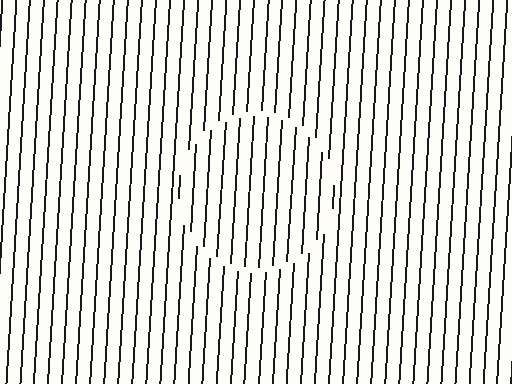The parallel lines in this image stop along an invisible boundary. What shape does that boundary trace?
An illusory circle. The interior of the shape contains the same grating, shifted by half a period — the contour is defined by the phase discontinuity where line-ends from the inner and outer gratings abut.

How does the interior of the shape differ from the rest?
The interior of the shape contains the same grating, shifted by half a period — the contour is defined by the phase discontinuity where line-ends from the inner and outer gratings abut.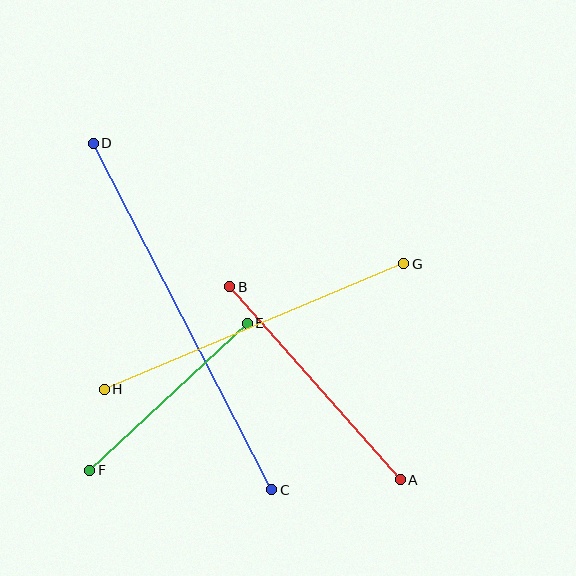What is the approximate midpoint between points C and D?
The midpoint is at approximately (182, 317) pixels.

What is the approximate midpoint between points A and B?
The midpoint is at approximately (315, 383) pixels.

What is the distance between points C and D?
The distance is approximately 390 pixels.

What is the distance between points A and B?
The distance is approximately 258 pixels.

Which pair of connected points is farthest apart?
Points C and D are farthest apart.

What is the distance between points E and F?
The distance is approximately 215 pixels.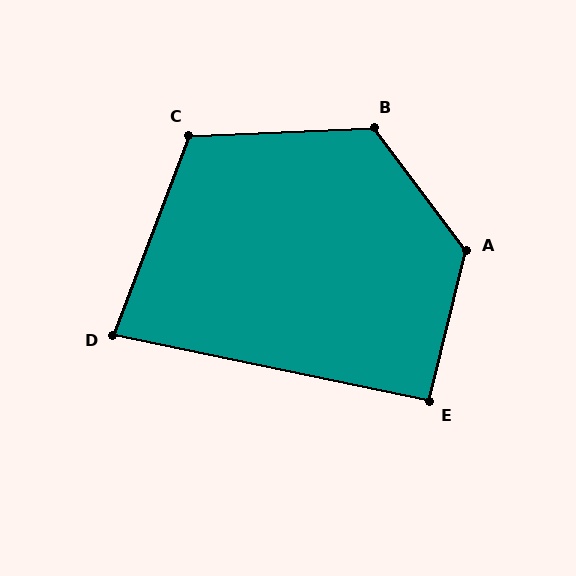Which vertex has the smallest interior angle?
D, at approximately 81 degrees.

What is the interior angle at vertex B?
Approximately 124 degrees (obtuse).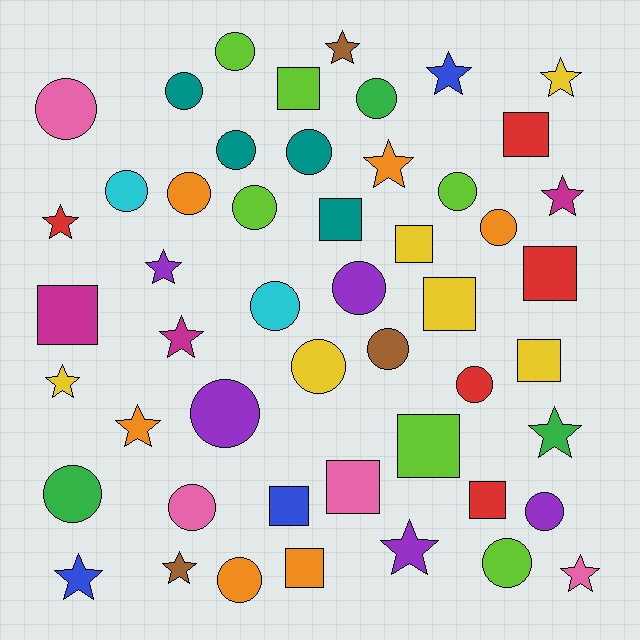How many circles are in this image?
There are 22 circles.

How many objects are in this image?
There are 50 objects.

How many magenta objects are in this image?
There are 3 magenta objects.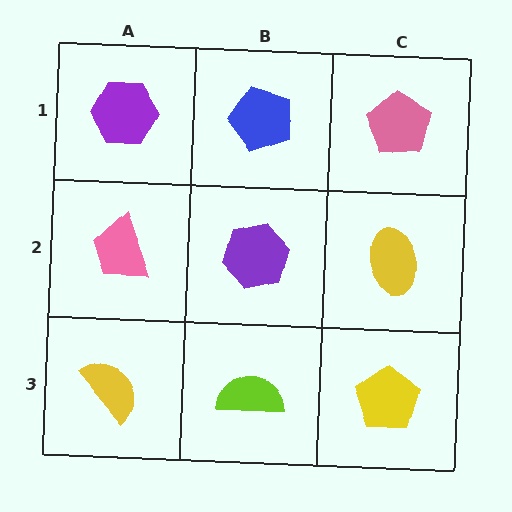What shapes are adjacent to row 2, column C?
A pink pentagon (row 1, column C), a yellow pentagon (row 3, column C), a purple hexagon (row 2, column B).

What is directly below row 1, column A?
A pink trapezoid.